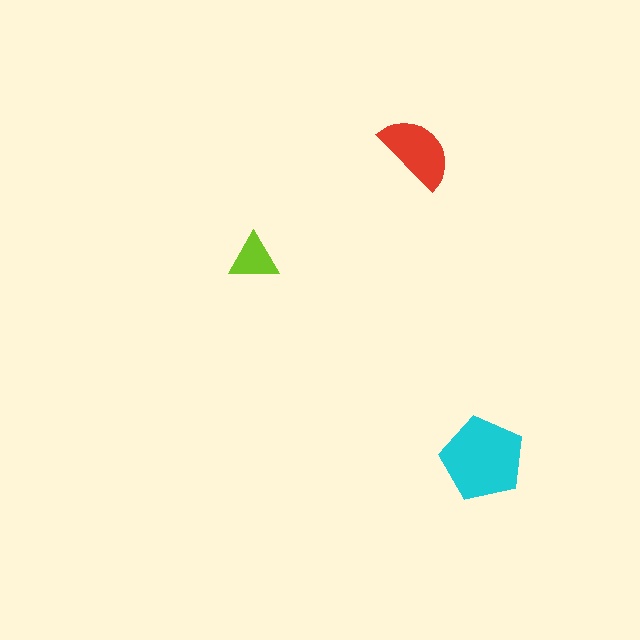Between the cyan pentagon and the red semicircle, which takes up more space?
The cyan pentagon.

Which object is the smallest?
The lime triangle.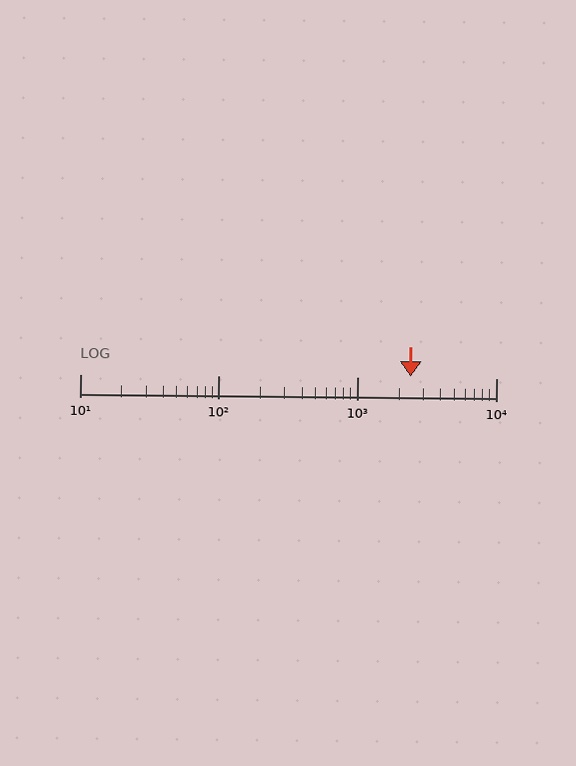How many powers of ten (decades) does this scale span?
The scale spans 3 decades, from 10 to 10000.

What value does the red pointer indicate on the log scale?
The pointer indicates approximately 2400.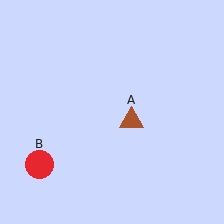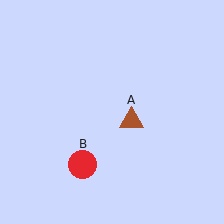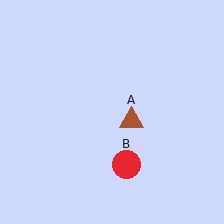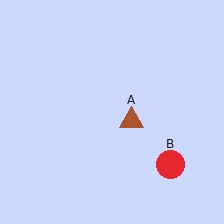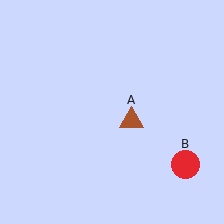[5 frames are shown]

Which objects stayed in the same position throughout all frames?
Brown triangle (object A) remained stationary.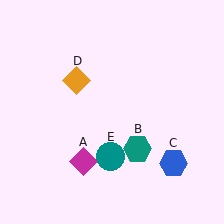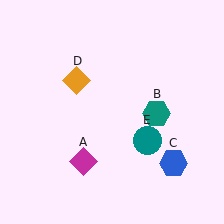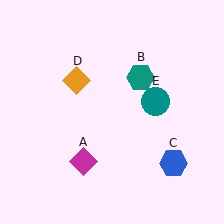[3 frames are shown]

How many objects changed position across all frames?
2 objects changed position: teal hexagon (object B), teal circle (object E).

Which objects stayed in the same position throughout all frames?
Magenta diamond (object A) and blue hexagon (object C) and orange diamond (object D) remained stationary.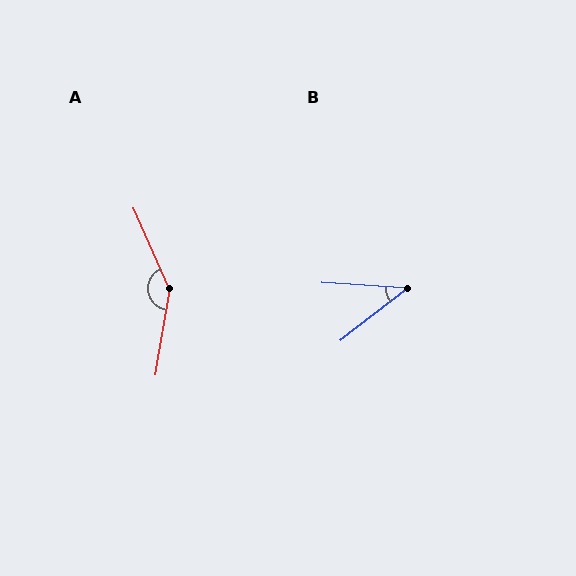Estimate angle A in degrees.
Approximately 147 degrees.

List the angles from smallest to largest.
B (41°), A (147°).